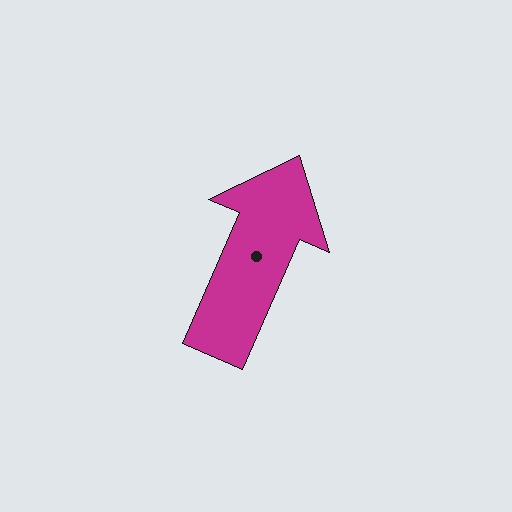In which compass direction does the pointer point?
Northeast.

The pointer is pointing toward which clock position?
Roughly 1 o'clock.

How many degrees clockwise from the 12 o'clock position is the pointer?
Approximately 24 degrees.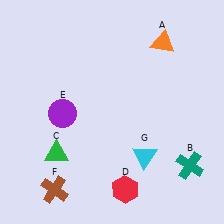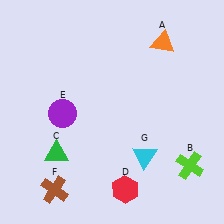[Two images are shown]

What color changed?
The cross (B) changed from teal in Image 1 to lime in Image 2.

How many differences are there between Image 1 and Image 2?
There is 1 difference between the two images.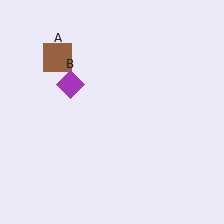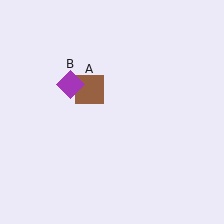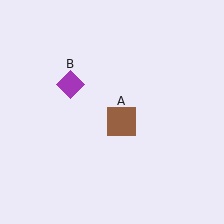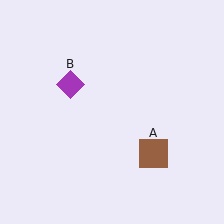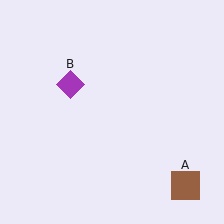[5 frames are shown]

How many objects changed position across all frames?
1 object changed position: brown square (object A).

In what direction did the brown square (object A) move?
The brown square (object A) moved down and to the right.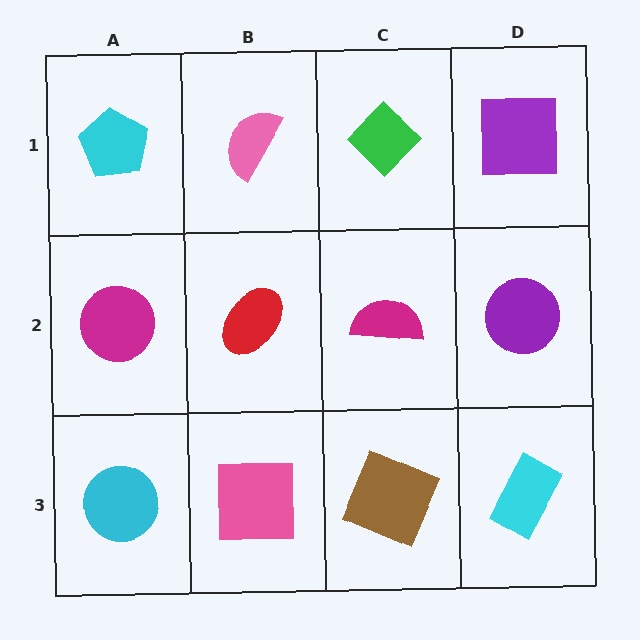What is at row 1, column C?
A green diamond.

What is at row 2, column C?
A magenta semicircle.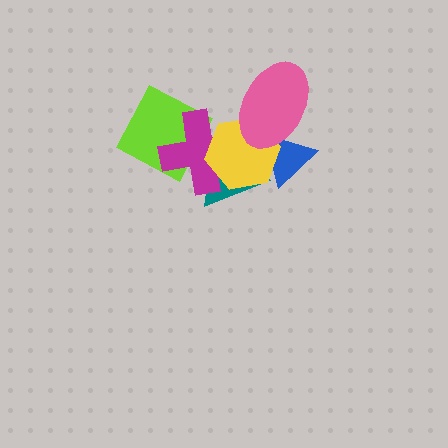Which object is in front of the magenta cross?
The yellow hexagon is in front of the magenta cross.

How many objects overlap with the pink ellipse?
2 objects overlap with the pink ellipse.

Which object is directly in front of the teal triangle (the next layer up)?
The blue triangle is directly in front of the teal triangle.